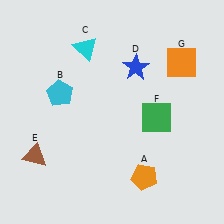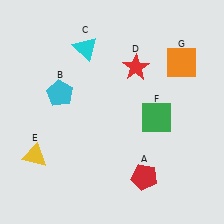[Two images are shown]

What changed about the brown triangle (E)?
In Image 1, E is brown. In Image 2, it changed to yellow.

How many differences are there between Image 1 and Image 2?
There are 3 differences between the two images.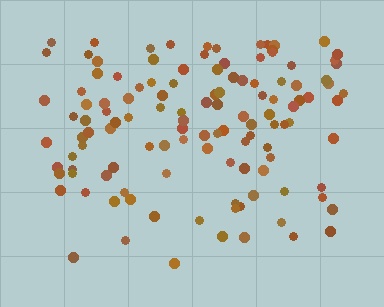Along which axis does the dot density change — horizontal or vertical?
Vertical.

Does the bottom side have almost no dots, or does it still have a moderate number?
Still a moderate number, just noticeably fewer than the top.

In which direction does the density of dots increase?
From bottom to top, with the top side densest.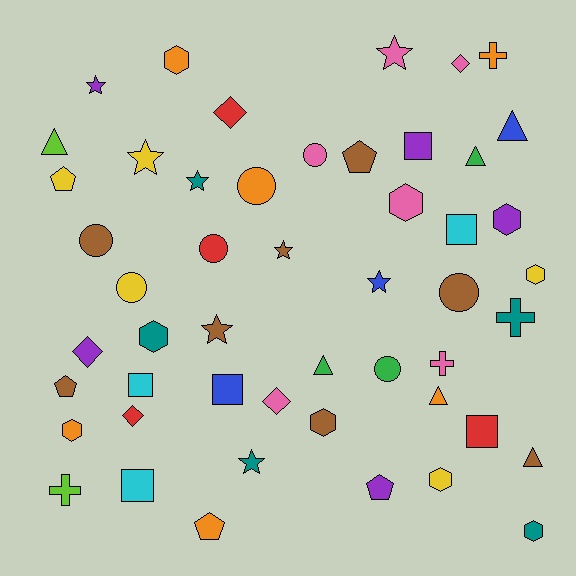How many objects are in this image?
There are 50 objects.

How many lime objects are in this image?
There are 2 lime objects.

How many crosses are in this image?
There are 4 crosses.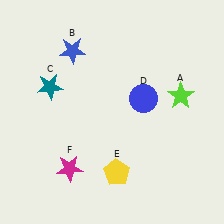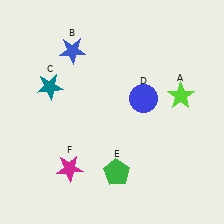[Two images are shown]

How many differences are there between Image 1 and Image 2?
There is 1 difference between the two images.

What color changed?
The pentagon (E) changed from yellow in Image 1 to green in Image 2.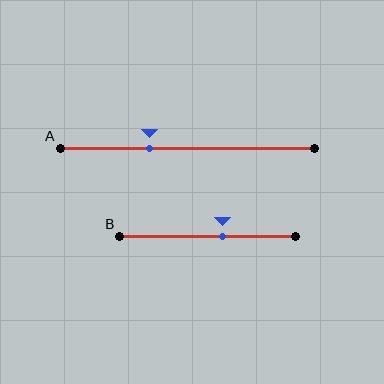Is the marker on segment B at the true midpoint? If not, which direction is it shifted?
No, the marker on segment B is shifted to the right by about 8% of the segment length.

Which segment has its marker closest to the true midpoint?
Segment B has its marker closest to the true midpoint.